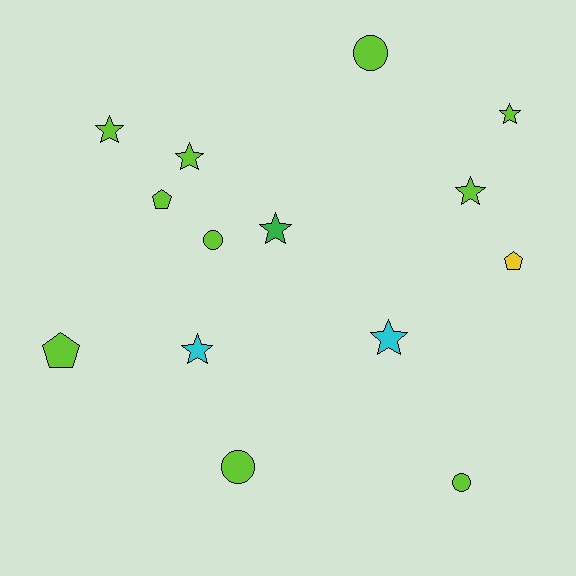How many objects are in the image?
There are 14 objects.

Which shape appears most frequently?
Star, with 7 objects.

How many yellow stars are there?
There are no yellow stars.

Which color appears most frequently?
Lime, with 10 objects.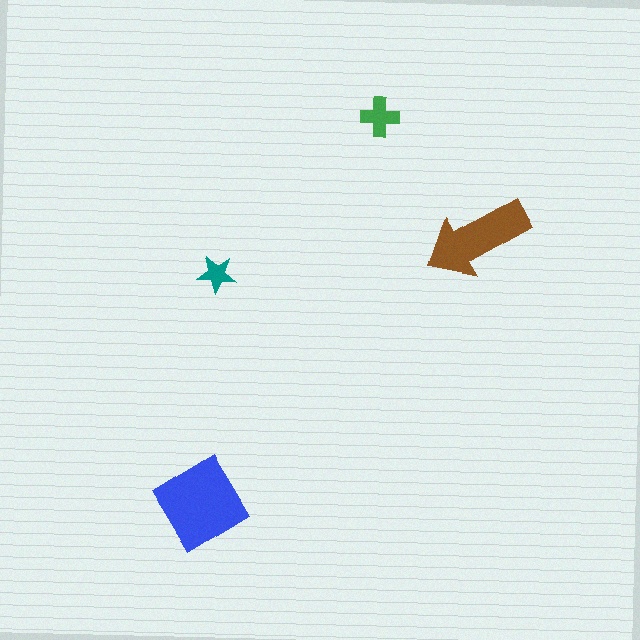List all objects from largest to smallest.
The blue diamond, the brown arrow, the green cross, the teal star.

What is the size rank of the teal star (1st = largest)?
4th.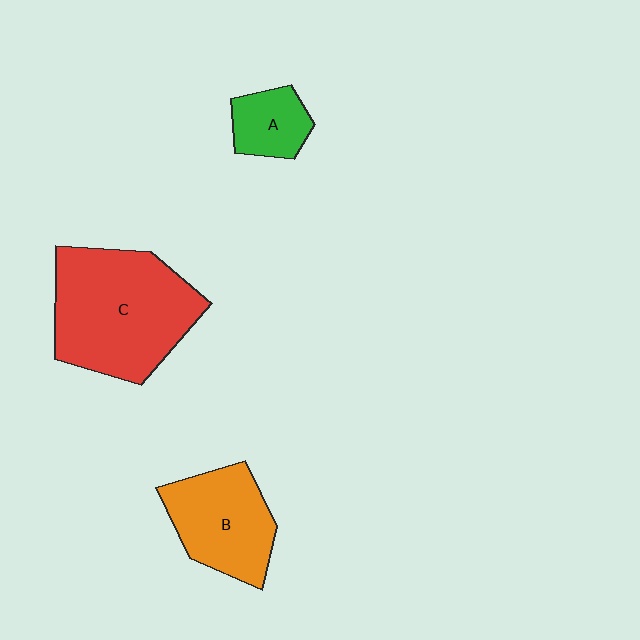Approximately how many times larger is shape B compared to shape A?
Approximately 2.0 times.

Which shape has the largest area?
Shape C (red).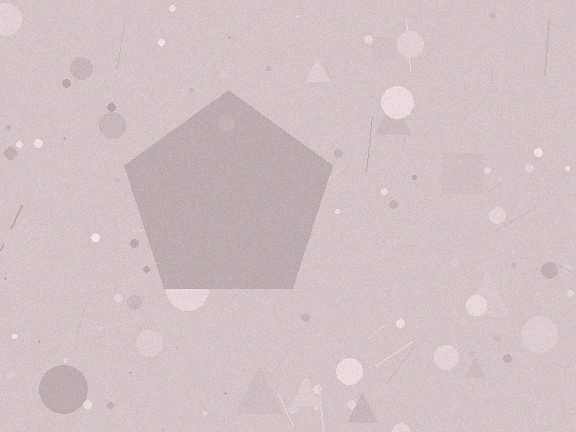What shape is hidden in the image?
A pentagon is hidden in the image.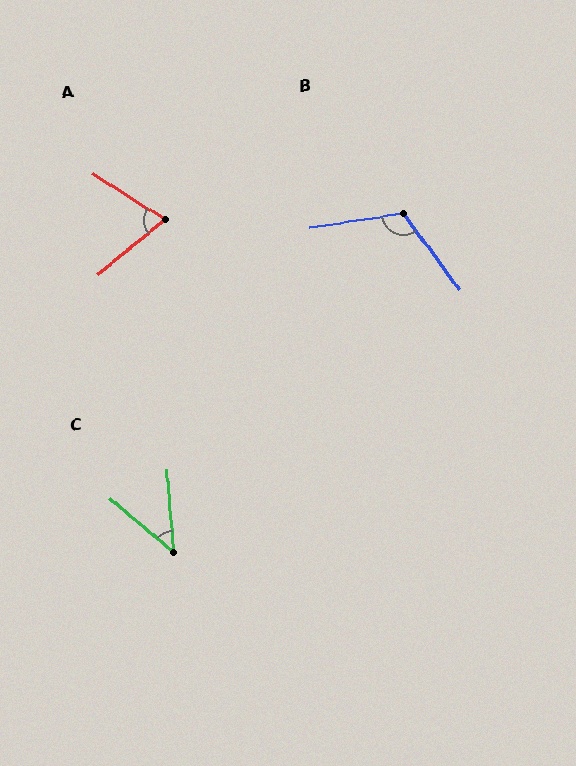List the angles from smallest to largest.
C (45°), A (72°), B (118°).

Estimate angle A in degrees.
Approximately 72 degrees.